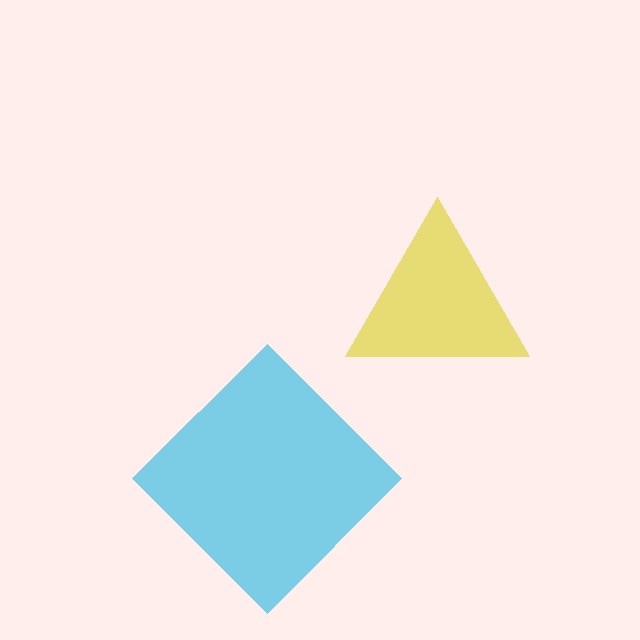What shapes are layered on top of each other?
The layered shapes are: a yellow triangle, a cyan diamond.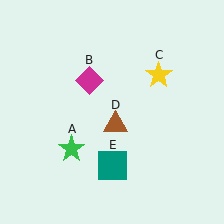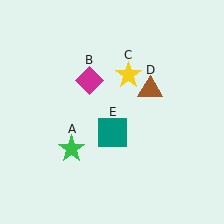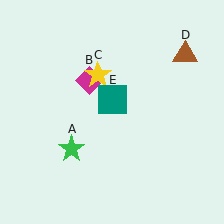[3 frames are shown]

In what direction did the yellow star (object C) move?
The yellow star (object C) moved left.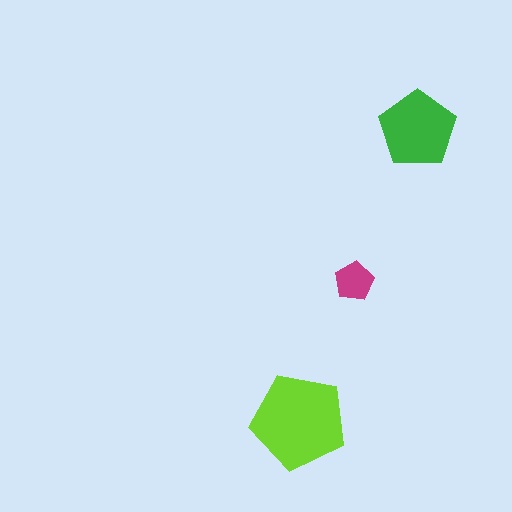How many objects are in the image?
There are 3 objects in the image.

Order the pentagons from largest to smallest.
the lime one, the green one, the magenta one.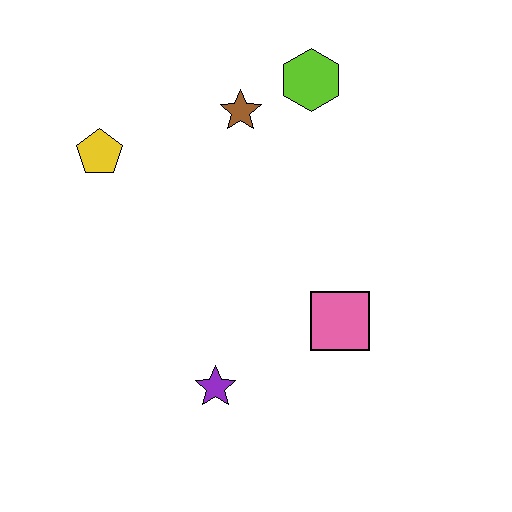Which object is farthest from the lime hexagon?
The purple star is farthest from the lime hexagon.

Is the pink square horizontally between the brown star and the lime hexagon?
No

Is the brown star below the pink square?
No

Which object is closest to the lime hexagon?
The brown star is closest to the lime hexagon.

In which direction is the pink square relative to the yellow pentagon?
The pink square is to the right of the yellow pentagon.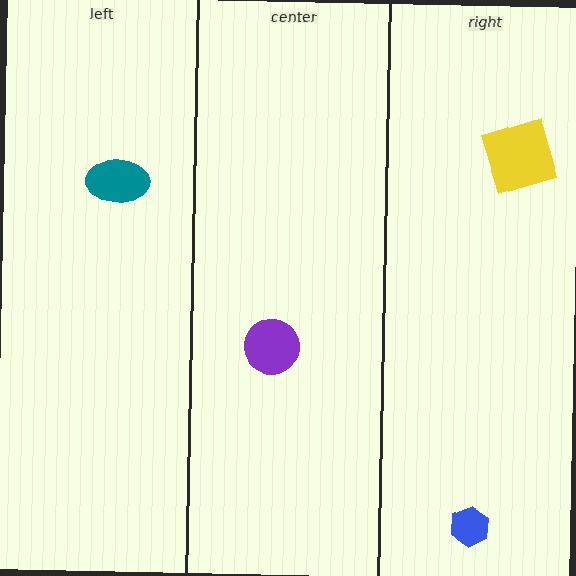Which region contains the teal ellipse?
The left region.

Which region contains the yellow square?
The right region.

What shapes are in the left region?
The teal ellipse.